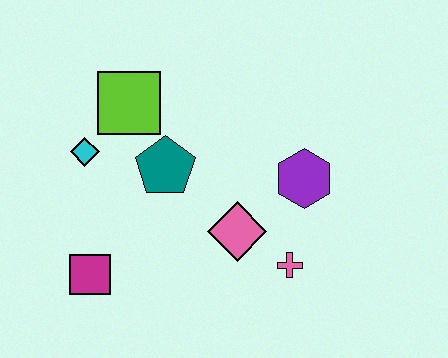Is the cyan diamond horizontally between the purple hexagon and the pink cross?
No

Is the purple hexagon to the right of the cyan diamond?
Yes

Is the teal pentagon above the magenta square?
Yes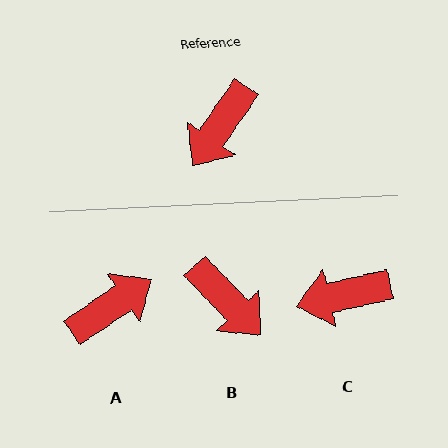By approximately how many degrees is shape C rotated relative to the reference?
Approximately 43 degrees clockwise.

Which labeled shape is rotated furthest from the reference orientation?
A, about 158 degrees away.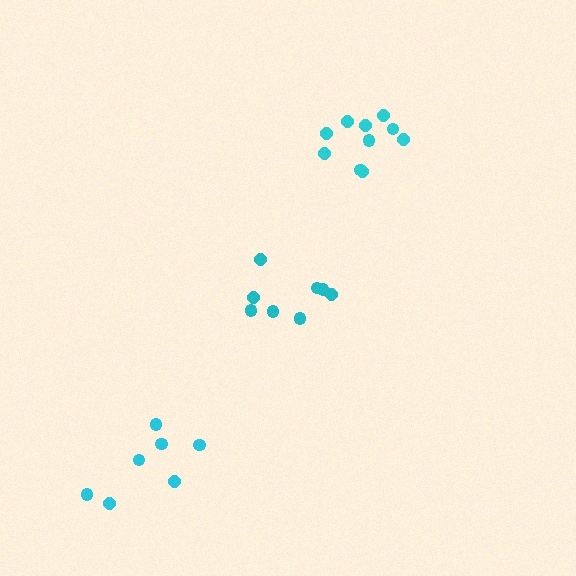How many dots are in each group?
Group 1: 10 dots, Group 2: 8 dots, Group 3: 7 dots (25 total).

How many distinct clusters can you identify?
There are 3 distinct clusters.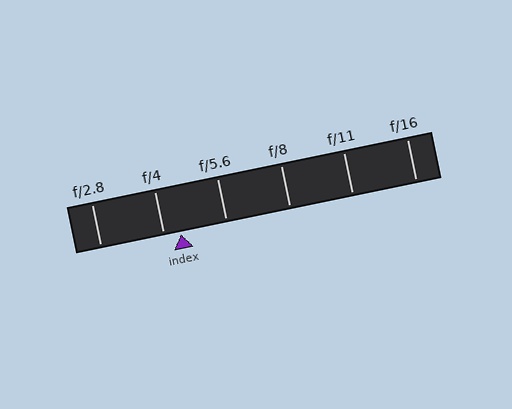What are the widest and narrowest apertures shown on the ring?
The widest aperture shown is f/2.8 and the narrowest is f/16.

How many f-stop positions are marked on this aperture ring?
There are 6 f-stop positions marked.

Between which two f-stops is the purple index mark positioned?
The index mark is between f/4 and f/5.6.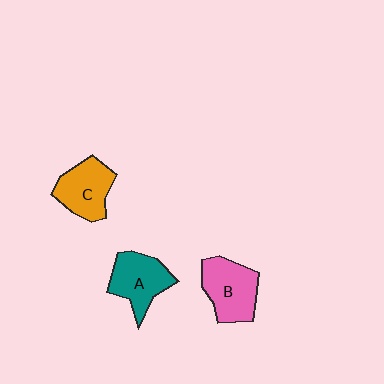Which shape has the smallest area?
Shape C (orange).